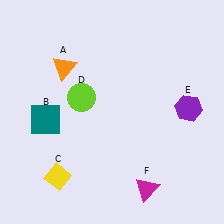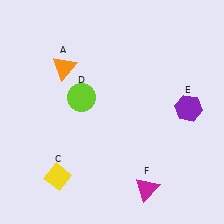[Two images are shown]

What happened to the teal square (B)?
The teal square (B) was removed in Image 2. It was in the bottom-left area of Image 1.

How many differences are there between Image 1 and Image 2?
There is 1 difference between the two images.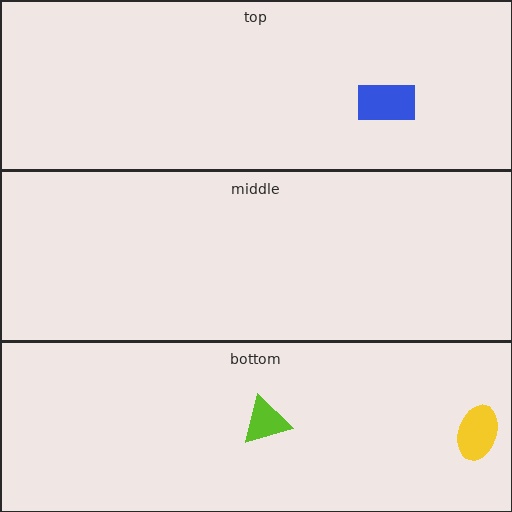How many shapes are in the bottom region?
2.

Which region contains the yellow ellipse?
The bottom region.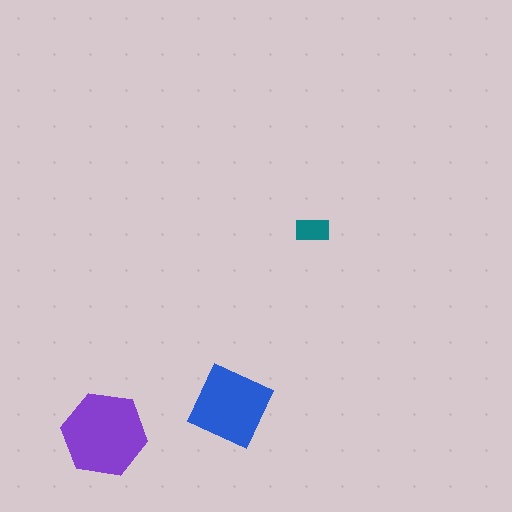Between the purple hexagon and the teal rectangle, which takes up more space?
The purple hexagon.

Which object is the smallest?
The teal rectangle.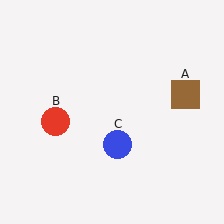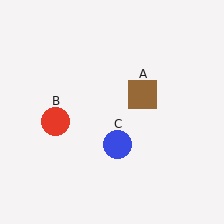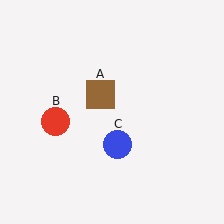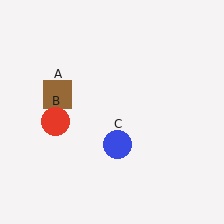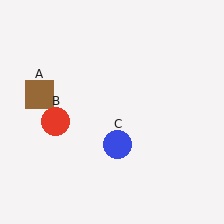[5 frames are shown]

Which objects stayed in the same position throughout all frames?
Red circle (object B) and blue circle (object C) remained stationary.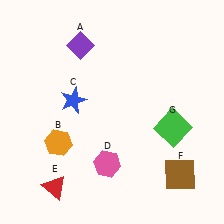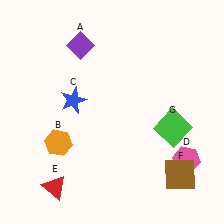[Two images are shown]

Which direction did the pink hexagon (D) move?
The pink hexagon (D) moved right.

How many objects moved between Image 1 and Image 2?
1 object moved between the two images.